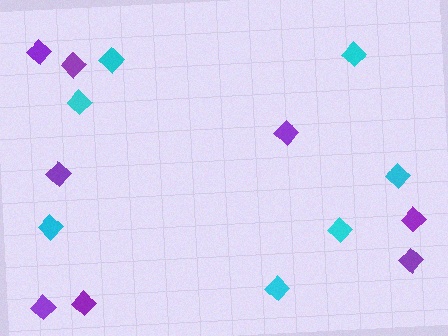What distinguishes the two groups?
There are 2 groups: one group of purple diamonds (8) and one group of cyan diamonds (7).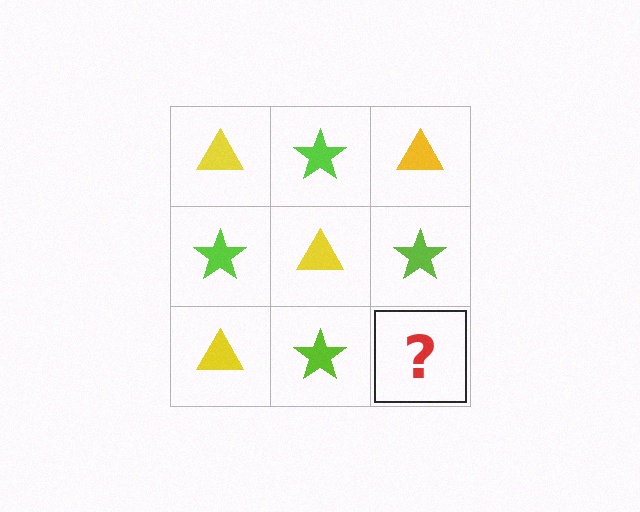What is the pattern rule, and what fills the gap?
The rule is that it alternates yellow triangle and lime star in a checkerboard pattern. The gap should be filled with a yellow triangle.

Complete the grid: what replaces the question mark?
The question mark should be replaced with a yellow triangle.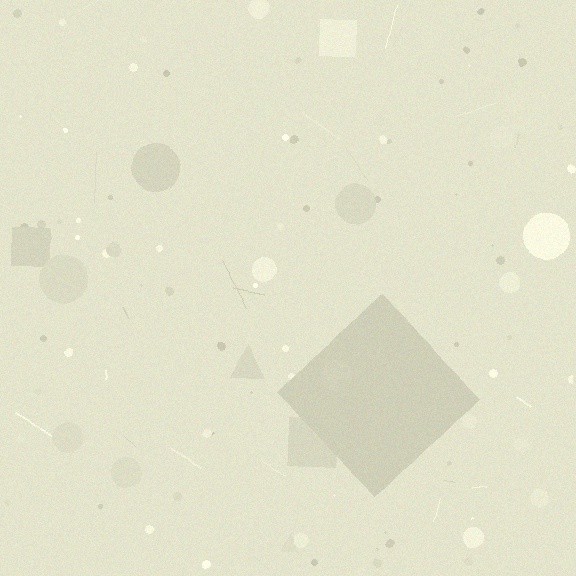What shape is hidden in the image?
A diamond is hidden in the image.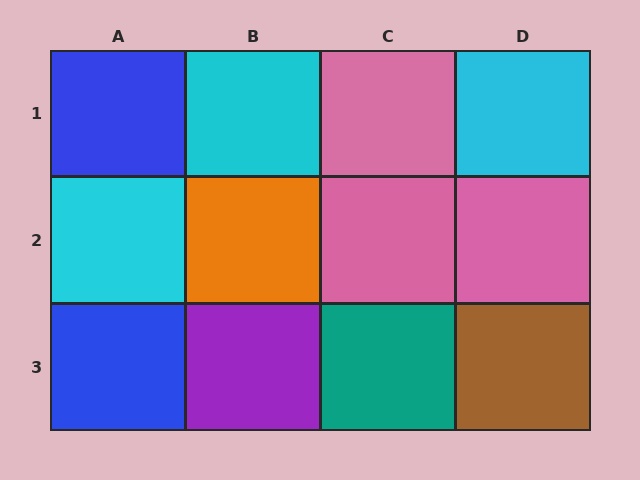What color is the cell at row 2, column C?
Pink.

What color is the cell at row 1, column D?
Cyan.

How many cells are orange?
1 cell is orange.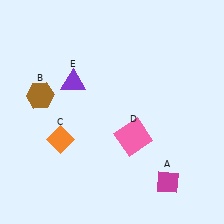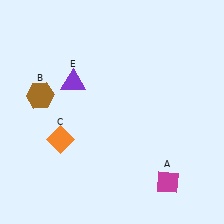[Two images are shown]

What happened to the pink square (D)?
The pink square (D) was removed in Image 2. It was in the bottom-right area of Image 1.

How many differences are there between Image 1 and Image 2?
There is 1 difference between the two images.